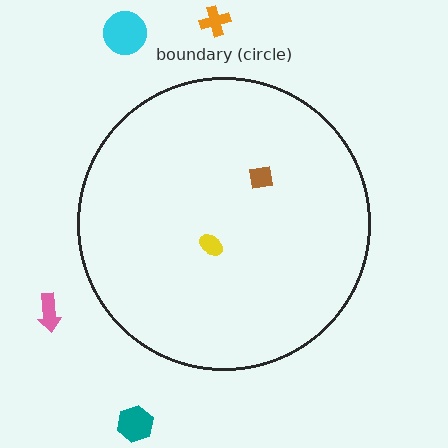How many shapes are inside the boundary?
2 inside, 4 outside.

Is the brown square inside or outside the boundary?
Inside.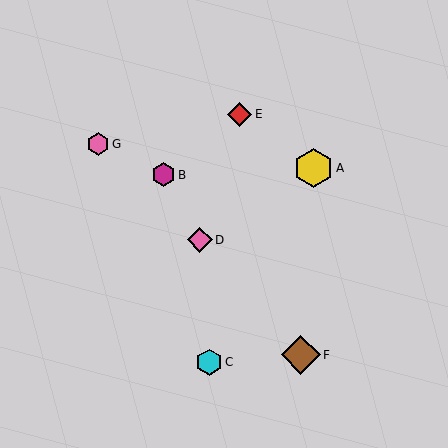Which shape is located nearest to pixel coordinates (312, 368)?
The brown diamond (labeled F) at (301, 355) is nearest to that location.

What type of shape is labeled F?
Shape F is a brown diamond.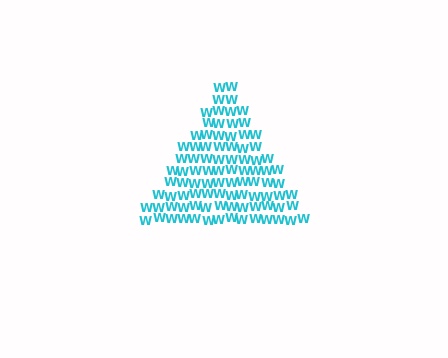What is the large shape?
The large shape is a triangle.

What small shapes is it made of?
It is made of small letter W's.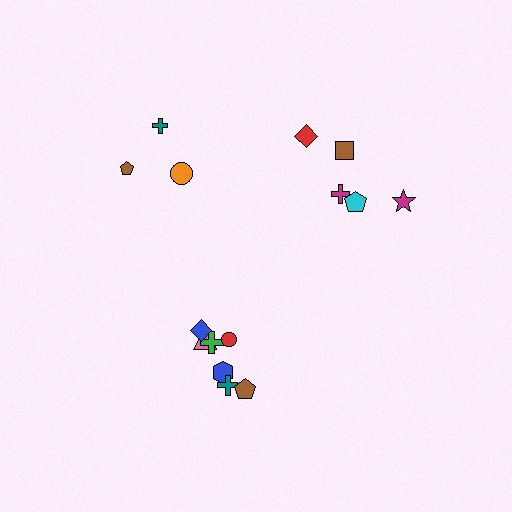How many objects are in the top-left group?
There are 3 objects.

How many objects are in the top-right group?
There are 5 objects.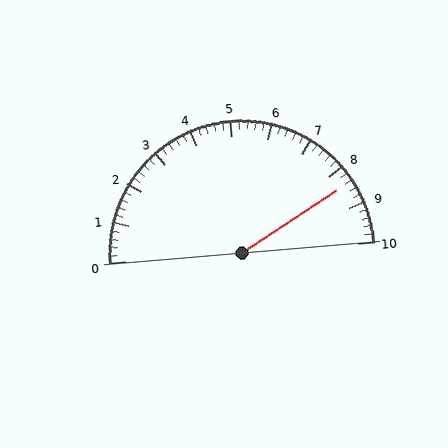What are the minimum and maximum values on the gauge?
The gauge ranges from 0 to 10.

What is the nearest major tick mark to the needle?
The nearest major tick mark is 8.